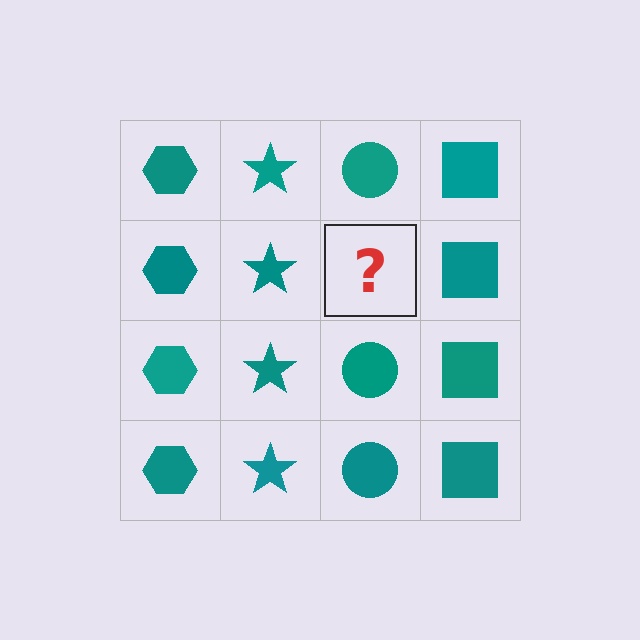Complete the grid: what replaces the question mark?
The question mark should be replaced with a teal circle.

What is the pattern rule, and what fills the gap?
The rule is that each column has a consistent shape. The gap should be filled with a teal circle.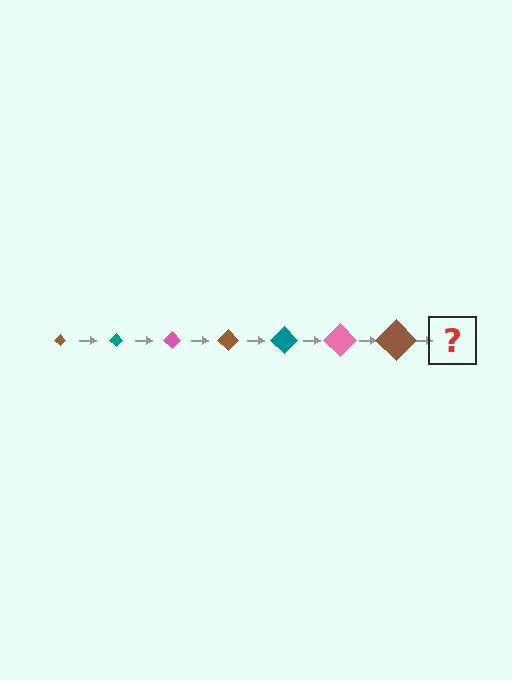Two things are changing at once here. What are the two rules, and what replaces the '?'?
The two rules are that the diamond grows larger each step and the color cycles through brown, teal, and pink. The '?' should be a teal diamond, larger than the previous one.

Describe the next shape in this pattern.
It should be a teal diamond, larger than the previous one.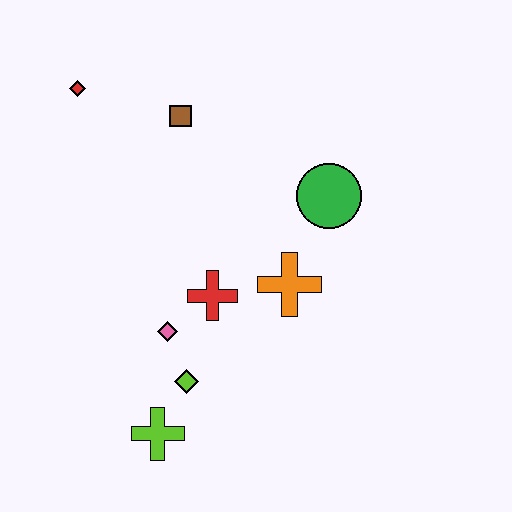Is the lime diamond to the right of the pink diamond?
Yes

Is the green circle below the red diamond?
Yes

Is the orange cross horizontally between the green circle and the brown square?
Yes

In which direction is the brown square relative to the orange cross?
The brown square is above the orange cross.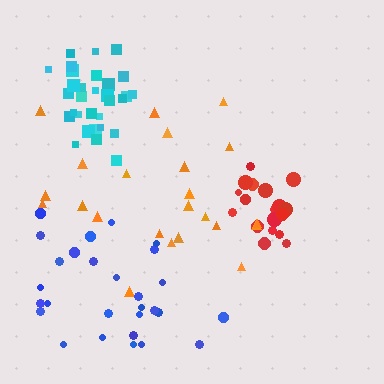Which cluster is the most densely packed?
Cyan.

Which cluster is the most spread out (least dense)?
Orange.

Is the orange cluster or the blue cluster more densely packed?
Blue.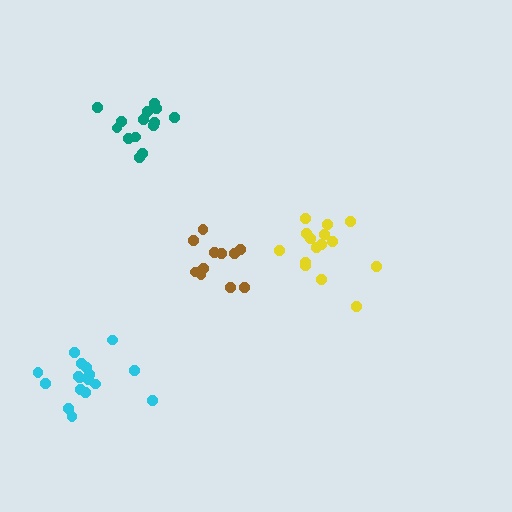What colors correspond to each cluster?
The clusters are colored: teal, yellow, cyan, brown.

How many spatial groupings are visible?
There are 4 spatial groupings.